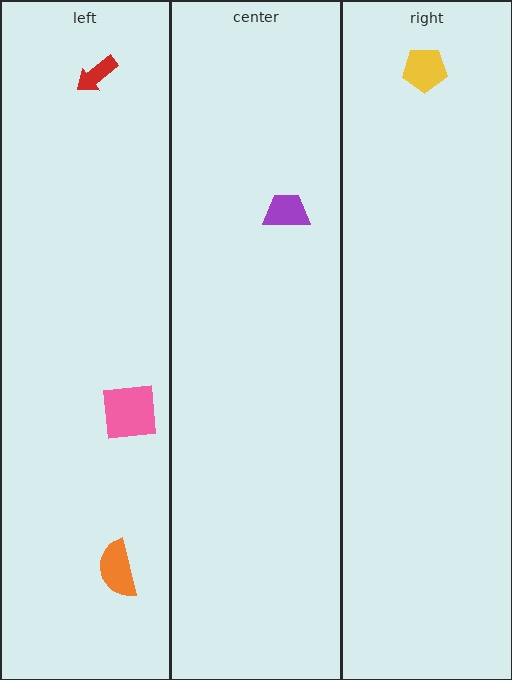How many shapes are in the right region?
1.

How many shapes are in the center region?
1.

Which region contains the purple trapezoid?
The center region.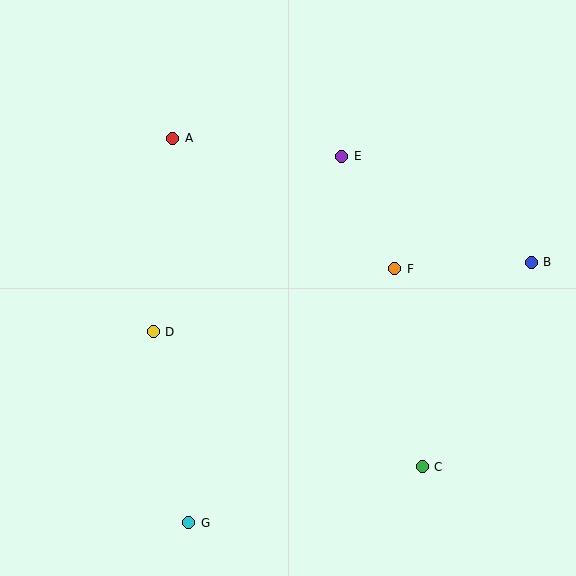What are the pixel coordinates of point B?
Point B is at (531, 262).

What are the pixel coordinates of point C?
Point C is at (422, 467).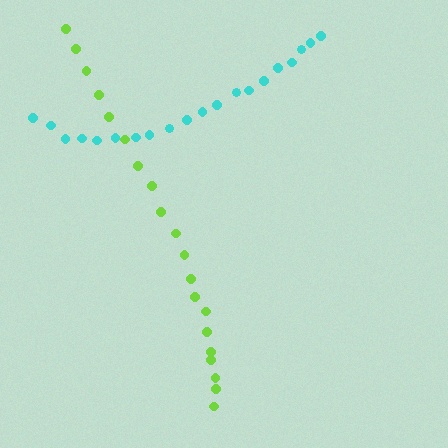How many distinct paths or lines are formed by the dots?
There are 2 distinct paths.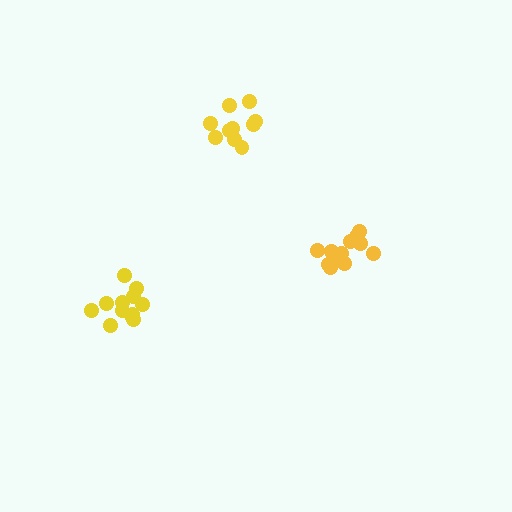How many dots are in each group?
Group 1: 12 dots, Group 2: 12 dots, Group 3: 10 dots (34 total).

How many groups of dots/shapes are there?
There are 3 groups.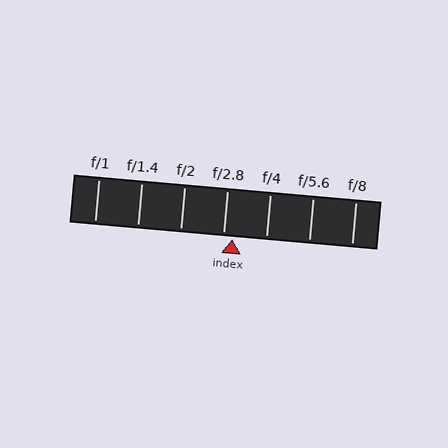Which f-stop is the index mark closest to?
The index mark is closest to f/2.8.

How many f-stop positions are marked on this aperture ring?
There are 7 f-stop positions marked.